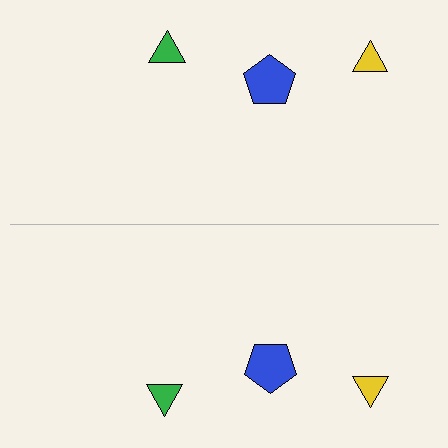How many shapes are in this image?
There are 6 shapes in this image.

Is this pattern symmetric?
Yes, this pattern has bilateral (reflection) symmetry.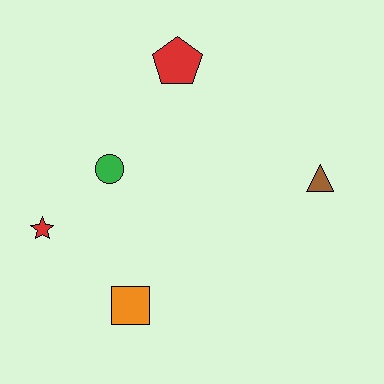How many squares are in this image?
There is 1 square.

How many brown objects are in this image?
There is 1 brown object.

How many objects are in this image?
There are 5 objects.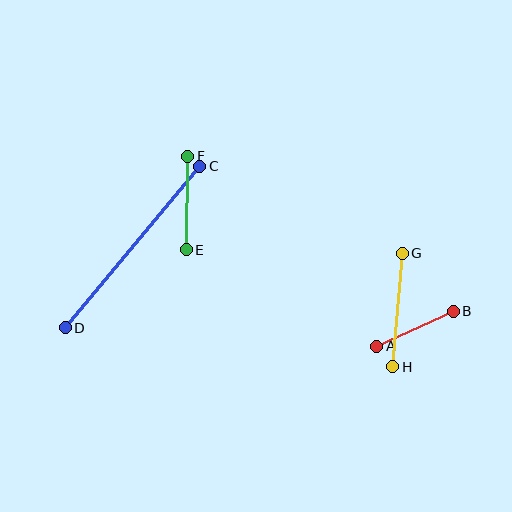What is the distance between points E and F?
The distance is approximately 93 pixels.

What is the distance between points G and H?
The distance is approximately 114 pixels.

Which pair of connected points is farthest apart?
Points C and D are farthest apart.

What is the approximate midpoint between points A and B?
The midpoint is at approximately (415, 329) pixels.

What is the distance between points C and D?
The distance is approximately 210 pixels.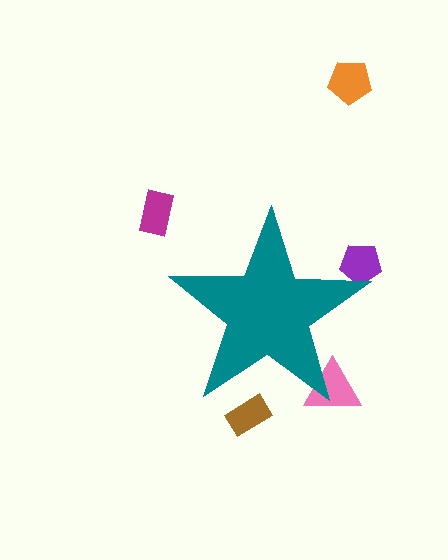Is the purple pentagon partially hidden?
Yes, the purple pentagon is partially hidden behind the teal star.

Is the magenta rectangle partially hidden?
No, the magenta rectangle is fully visible.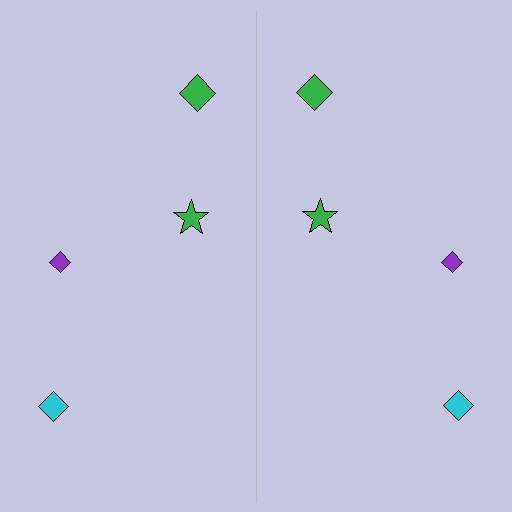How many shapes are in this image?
There are 8 shapes in this image.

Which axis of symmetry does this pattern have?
The pattern has a vertical axis of symmetry running through the center of the image.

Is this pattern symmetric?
Yes, this pattern has bilateral (reflection) symmetry.